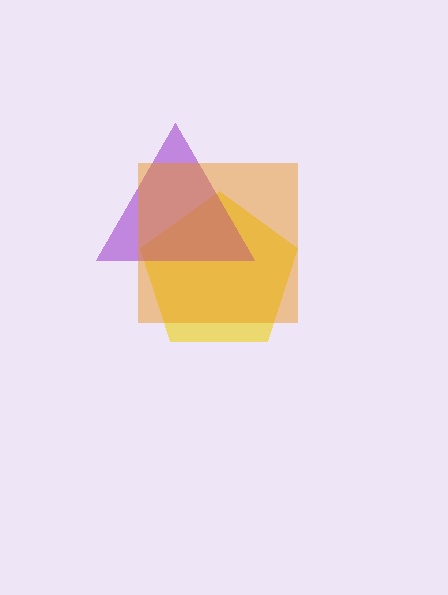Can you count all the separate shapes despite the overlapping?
Yes, there are 3 separate shapes.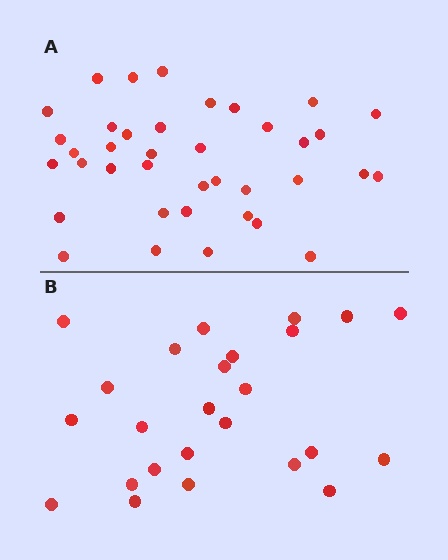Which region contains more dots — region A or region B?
Region A (the top region) has more dots.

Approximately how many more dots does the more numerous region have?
Region A has approximately 15 more dots than region B.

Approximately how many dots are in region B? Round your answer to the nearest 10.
About 20 dots. (The exact count is 25, which rounds to 20.)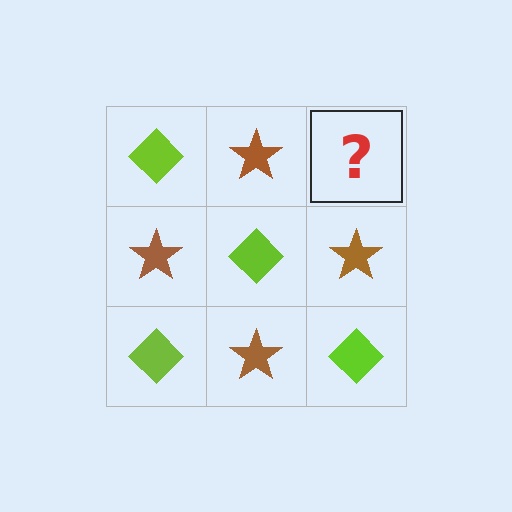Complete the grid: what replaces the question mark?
The question mark should be replaced with a lime diamond.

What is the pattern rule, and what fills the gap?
The rule is that it alternates lime diamond and brown star in a checkerboard pattern. The gap should be filled with a lime diamond.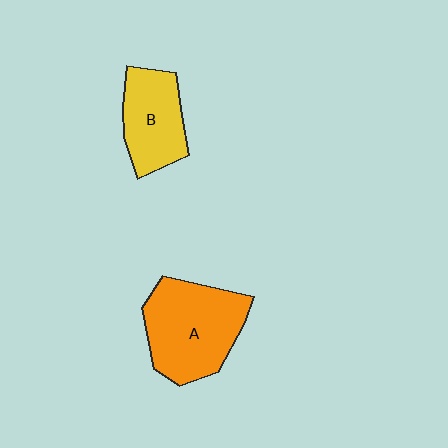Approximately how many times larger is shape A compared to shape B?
Approximately 1.5 times.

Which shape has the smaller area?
Shape B (yellow).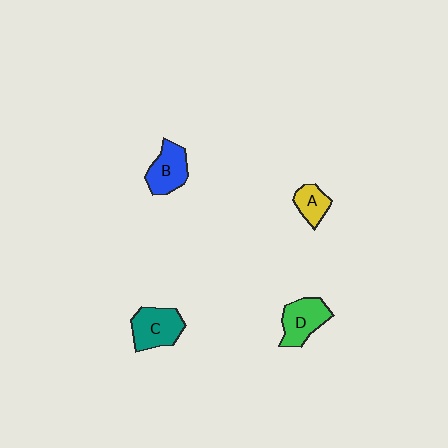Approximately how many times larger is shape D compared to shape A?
Approximately 1.6 times.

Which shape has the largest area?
Shape C (teal).